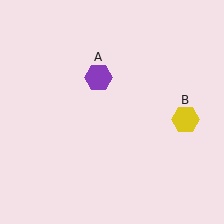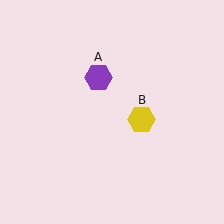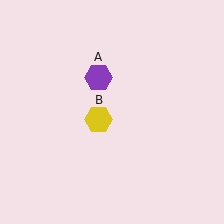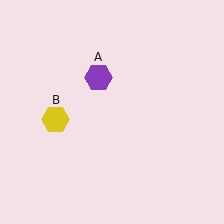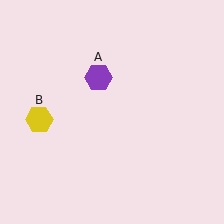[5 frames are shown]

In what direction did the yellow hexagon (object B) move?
The yellow hexagon (object B) moved left.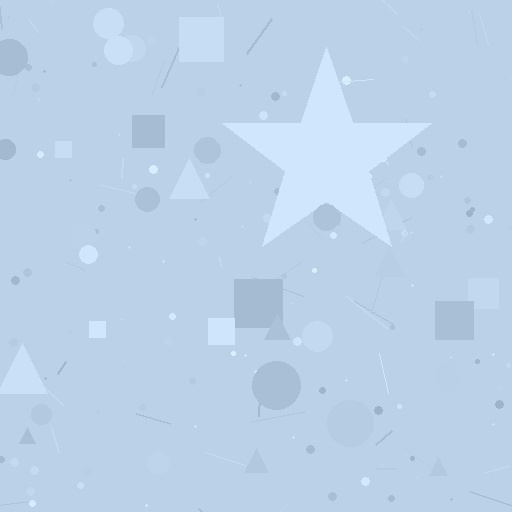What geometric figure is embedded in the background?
A star is embedded in the background.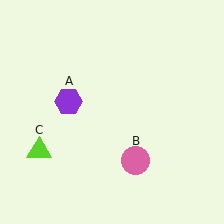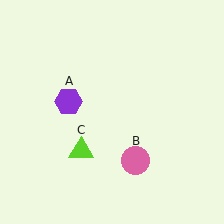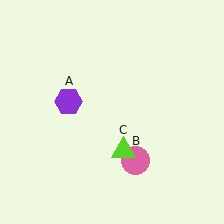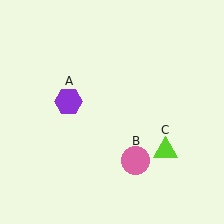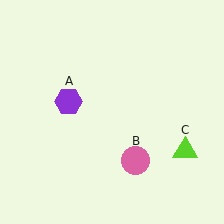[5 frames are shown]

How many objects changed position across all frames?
1 object changed position: lime triangle (object C).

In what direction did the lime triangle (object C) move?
The lime triangle (object C) moved right.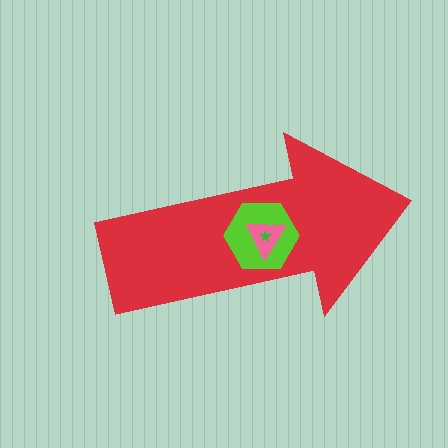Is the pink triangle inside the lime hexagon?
Yes.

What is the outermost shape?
The red arrow.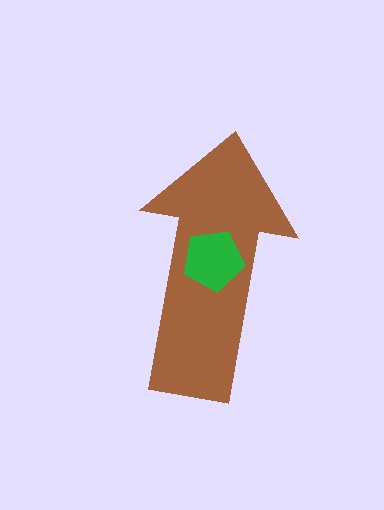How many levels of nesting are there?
2.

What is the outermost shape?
The brown arrow.